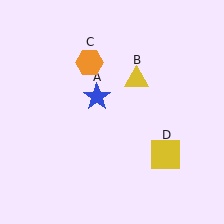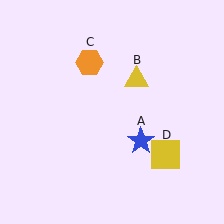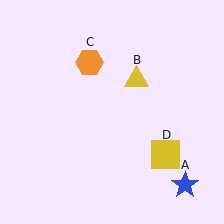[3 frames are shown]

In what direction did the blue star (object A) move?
The blue star (object A) moved down and to the right.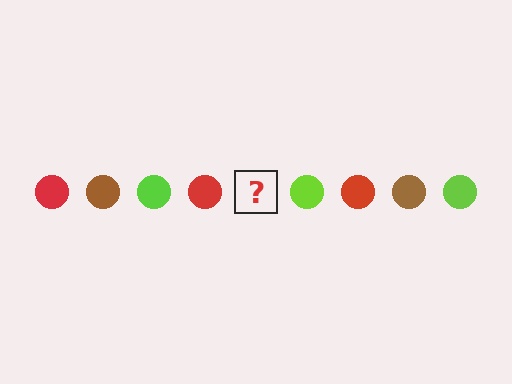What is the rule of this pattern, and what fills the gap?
The rule is that the pattern cycles through red, brown, lime circles. The gap should be filled with a brown circle.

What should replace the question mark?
The question mark should be replaced with a brown circle.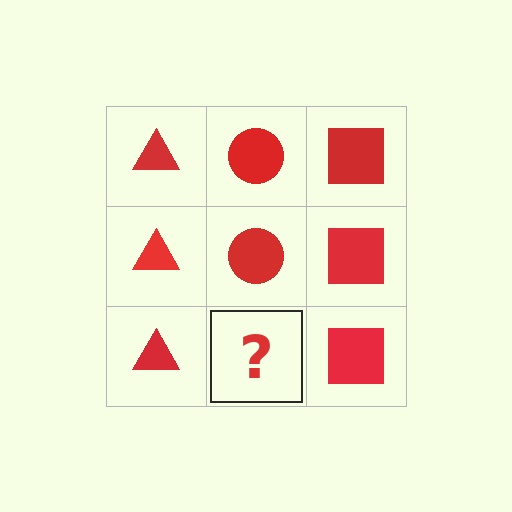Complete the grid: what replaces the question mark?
The question mark should be replaced with a red circle.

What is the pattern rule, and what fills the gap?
The rule is that each column has a consistent shape. The gap should be filled with a red circle.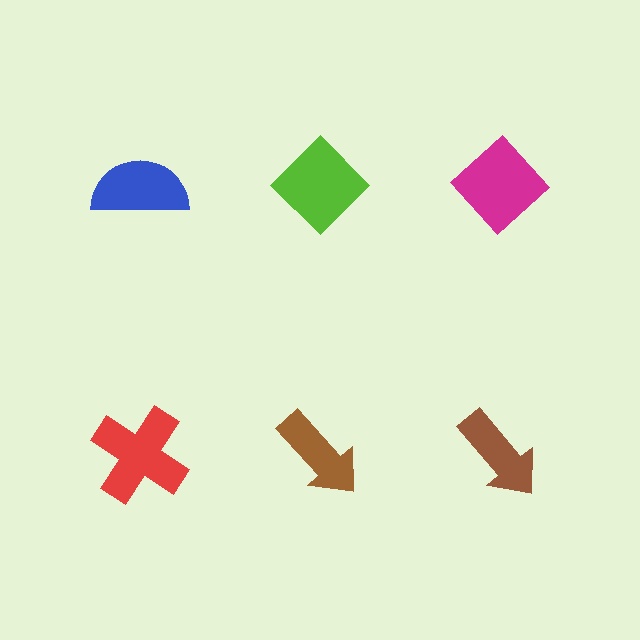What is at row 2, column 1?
A red cross.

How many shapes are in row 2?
3 shapes.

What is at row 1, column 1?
A blue semicircle.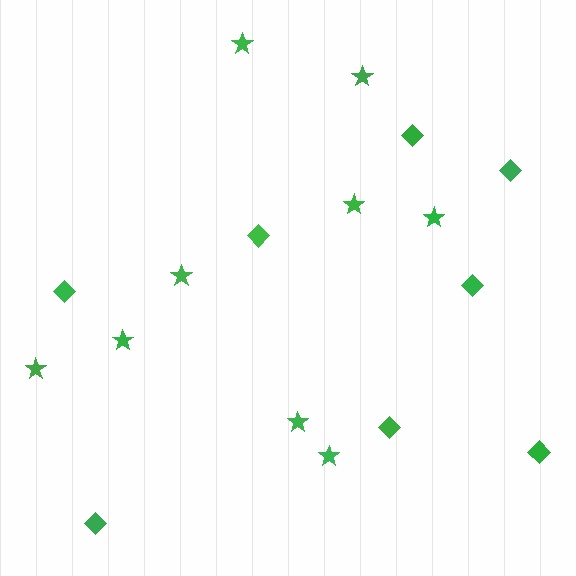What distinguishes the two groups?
There are 2 groups: one group of stars (9) and one group of diamonds (8).